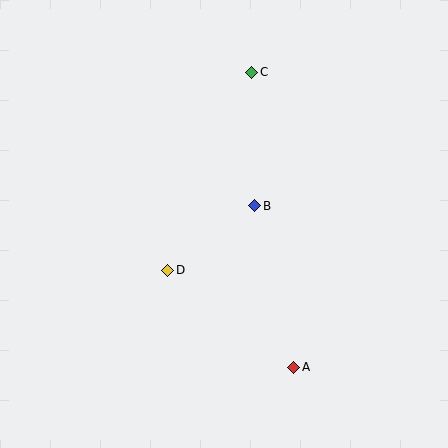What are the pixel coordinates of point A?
Point A is at (294, 367).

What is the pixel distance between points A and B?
The distance between A and B is 166 pixels.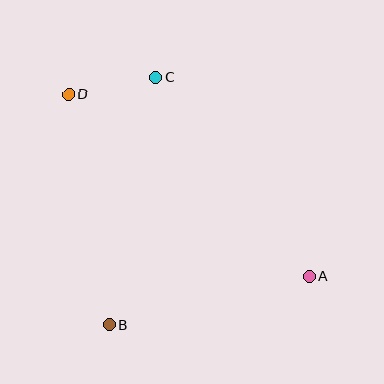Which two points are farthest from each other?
Points A and D are farthest from each other.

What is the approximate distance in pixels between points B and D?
The distance between B and D is approximately 233 pixels.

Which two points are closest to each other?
Points C and D are closest to each other.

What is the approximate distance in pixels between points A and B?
The distance between A and B is approximately 205 pixels.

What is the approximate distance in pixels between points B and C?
The distance between B and C is approximately 252 pixels.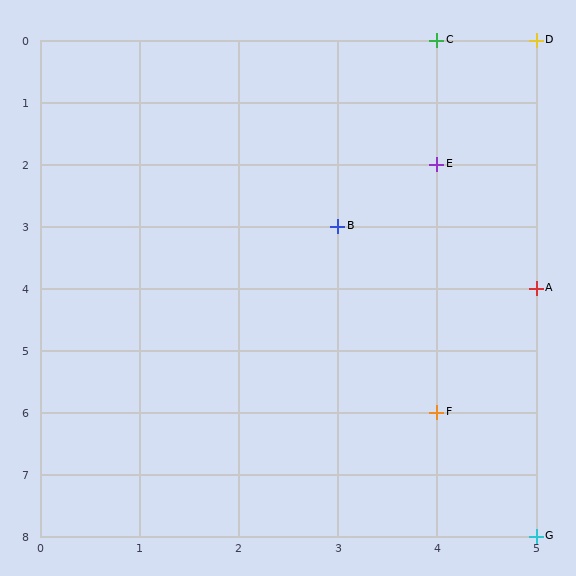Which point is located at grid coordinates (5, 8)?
Point G is at (5, 8).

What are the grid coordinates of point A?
Point A is at grid coordinates (5, 4).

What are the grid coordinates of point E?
Point E is at grid coordinates (4, 2).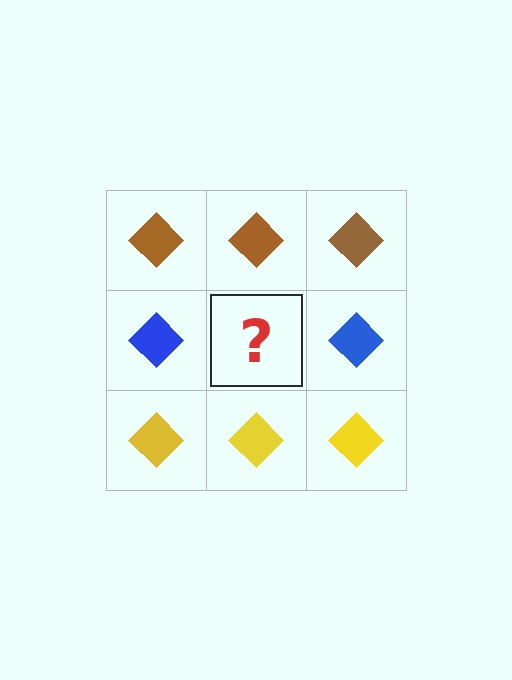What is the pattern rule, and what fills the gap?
The rule is that each row has a consistent color. The gap should be filled with a blue diamond.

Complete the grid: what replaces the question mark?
The question mark should be replaced with a blue diamond.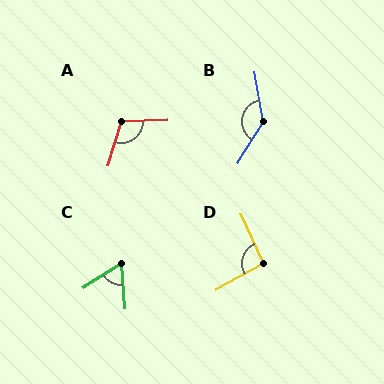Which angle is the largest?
B, at approximately 138 degrees.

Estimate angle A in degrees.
Approximately 109 degrees.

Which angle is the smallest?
C, at approximately 62 degrees.